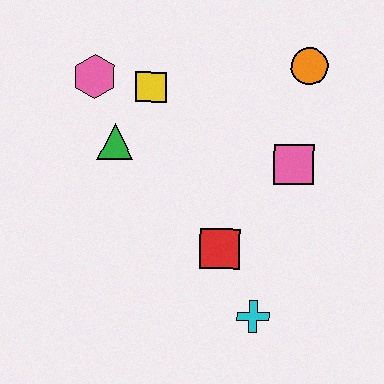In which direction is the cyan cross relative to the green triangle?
The cyan cross is below the green triangle.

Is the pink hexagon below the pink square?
No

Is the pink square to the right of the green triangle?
Yes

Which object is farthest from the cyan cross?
The pink hexagon is farthest from the cyan cross.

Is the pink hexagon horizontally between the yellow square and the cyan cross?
No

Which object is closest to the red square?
The cyan cross is closest to the red square.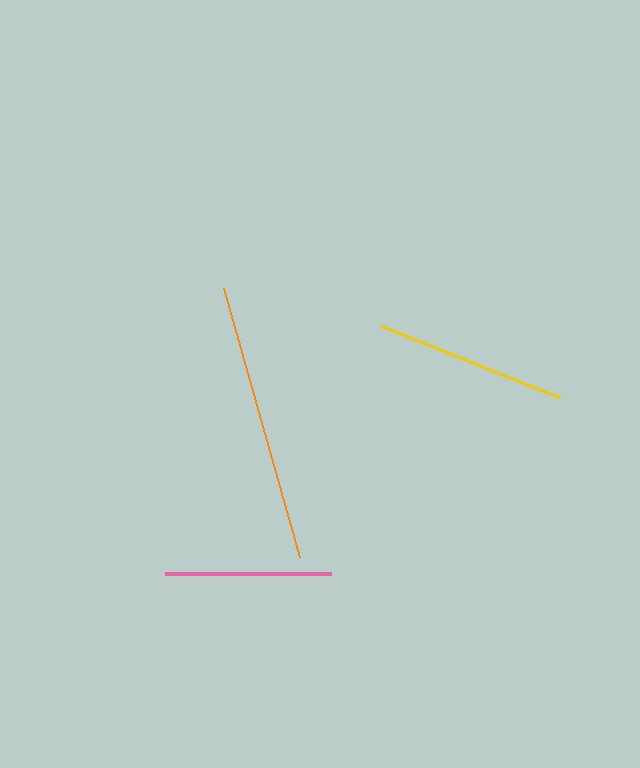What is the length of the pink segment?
The pink segment is approximately 167 pixels long.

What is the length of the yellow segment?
The yellow segment is approximately 193 pixels long.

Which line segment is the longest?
The orange line is the longest at approximately 279 pixels.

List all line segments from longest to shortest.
From longest to shortest: orange, yellow, pink.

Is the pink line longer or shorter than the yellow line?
The yellow line is longer than the pink line.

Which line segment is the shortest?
The pink line is the shortest at approximately 167 pixels.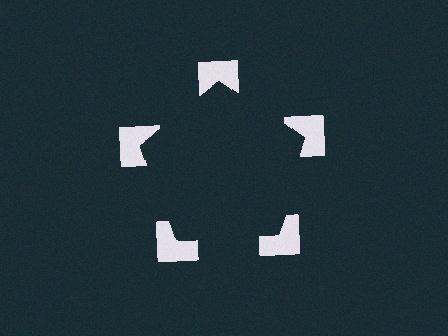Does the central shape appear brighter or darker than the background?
It typically appears slightly darker than the background, even though no actual brightness change is drawn.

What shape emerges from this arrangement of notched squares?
An illusory pentagon — its edges are inferred from the aligned wedge cuts in the notched squares, not physically drawn.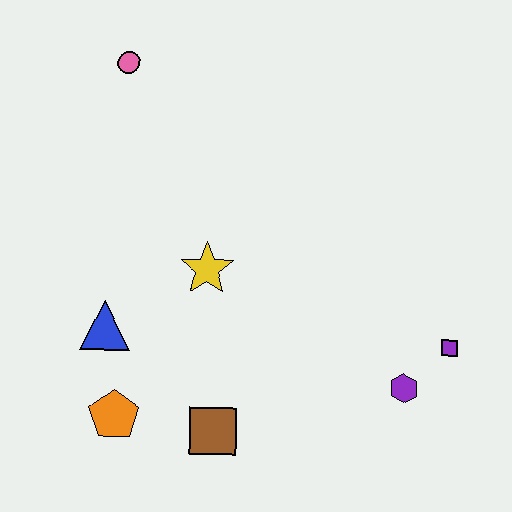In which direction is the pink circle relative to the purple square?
The pink circle is to the left of the purple square.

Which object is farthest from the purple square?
The pink circle is farthest from the purple square.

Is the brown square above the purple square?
No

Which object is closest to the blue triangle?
The orange pentagon is closest to the blue triangle.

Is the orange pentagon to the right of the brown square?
No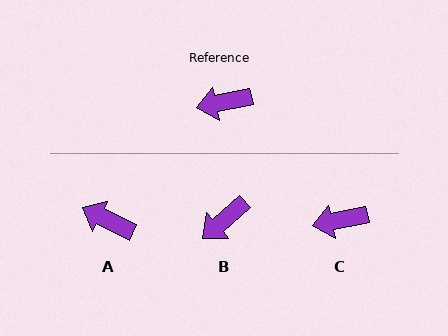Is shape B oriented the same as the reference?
No, it is off by about 29 degrees.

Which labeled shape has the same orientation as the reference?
C.